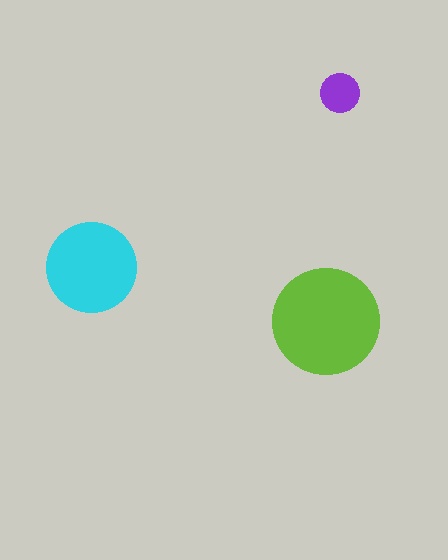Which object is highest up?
The purple circle is topmost.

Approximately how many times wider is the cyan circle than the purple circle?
About 2.5 times wider.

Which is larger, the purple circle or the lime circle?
The lime one.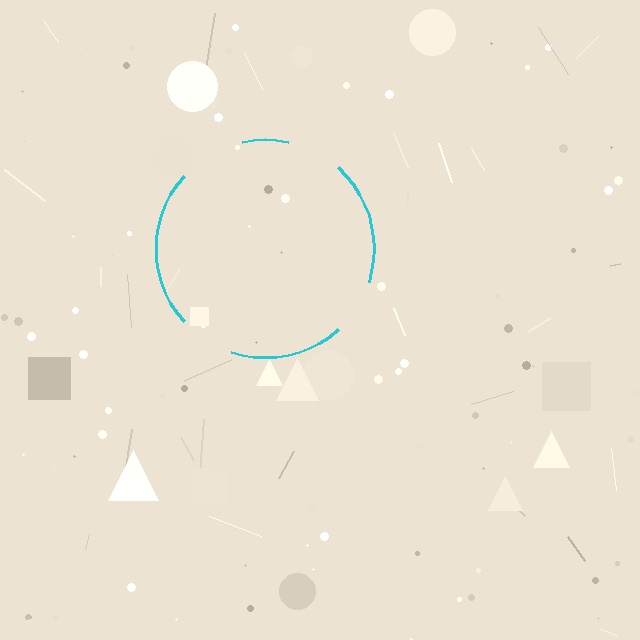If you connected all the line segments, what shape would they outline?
They would outline a circle.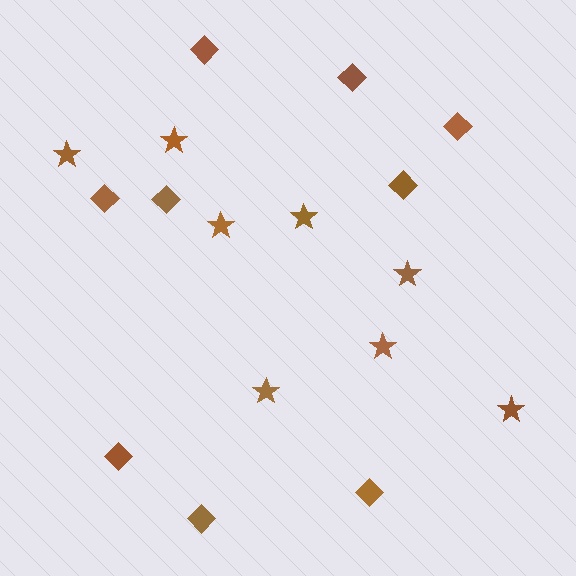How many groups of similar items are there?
There are 2 groups: one group of diamonds (9) and one group of stars (8).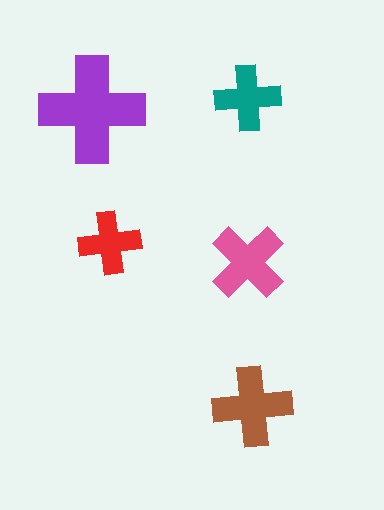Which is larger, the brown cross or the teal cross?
The brown one.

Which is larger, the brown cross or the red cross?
The brown one.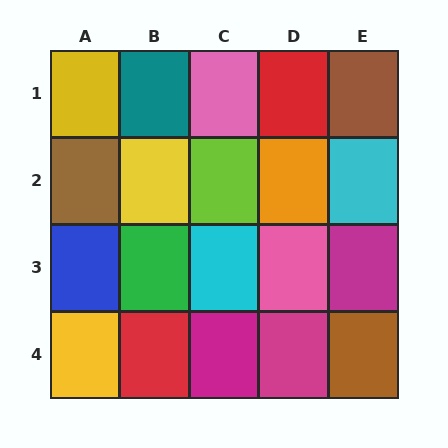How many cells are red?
2 cells are red.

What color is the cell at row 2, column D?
Orange.